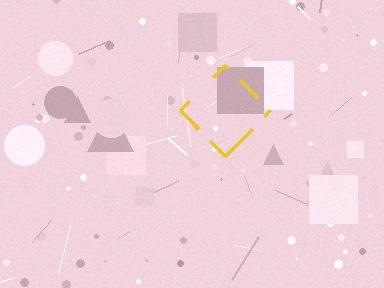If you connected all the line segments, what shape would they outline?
They would outline a diamond.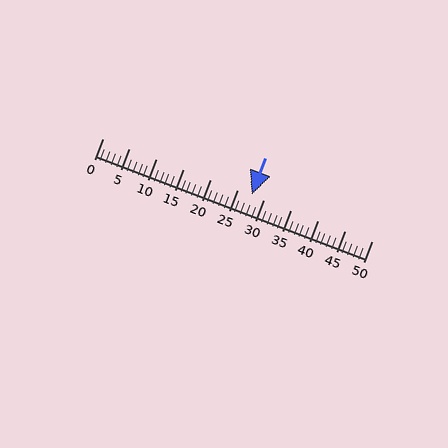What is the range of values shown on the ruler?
The ruler shows values from 0 to 50.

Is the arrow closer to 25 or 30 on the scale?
The arrow is closer to 30.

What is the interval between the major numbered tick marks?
The major tick marks are spaced 5 units apart.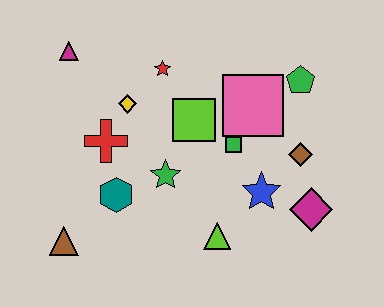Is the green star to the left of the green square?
Yes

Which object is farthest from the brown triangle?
The green pentagon is farthest from the brown triangle.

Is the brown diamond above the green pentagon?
No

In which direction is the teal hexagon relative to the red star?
The teal hexagon is below the red star.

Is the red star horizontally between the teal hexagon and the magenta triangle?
No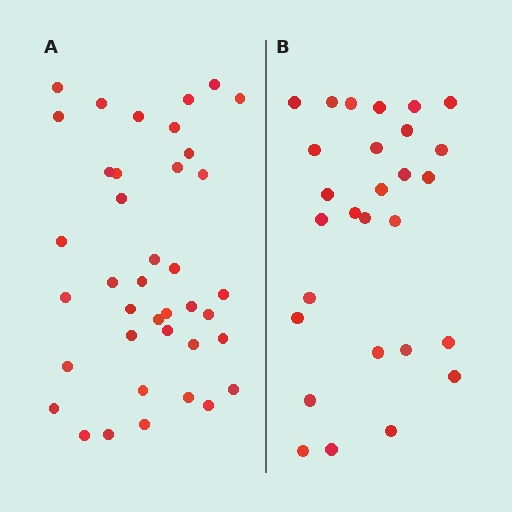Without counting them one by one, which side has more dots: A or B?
Region A (the left region) has more dots.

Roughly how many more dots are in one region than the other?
Region A has roughly 12 or so more dots than region B.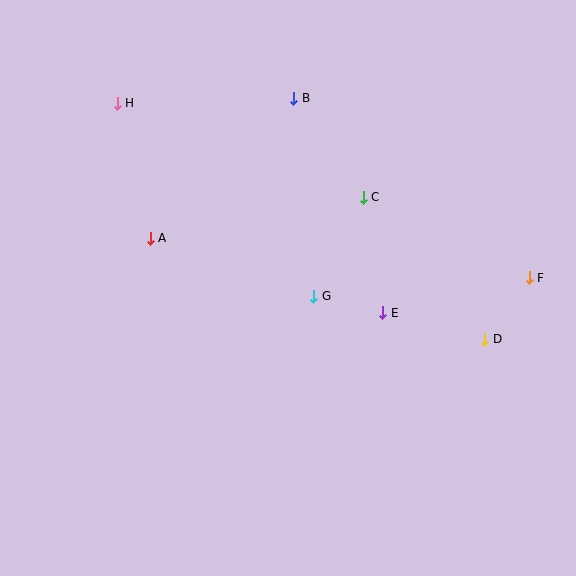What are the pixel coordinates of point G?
Point G is at (314, 296).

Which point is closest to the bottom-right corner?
Point D is closest to the bottom-right corner.